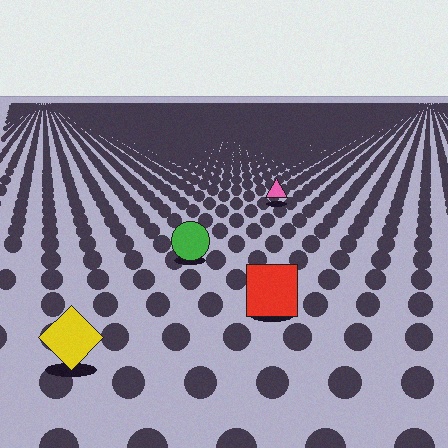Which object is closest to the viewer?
The yellow diamond is closest. The texture marks near it are larger and more spread out.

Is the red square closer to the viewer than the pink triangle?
Yes. The red square is closer — you can tell from the texture gradient: the ground texture is coarser near it.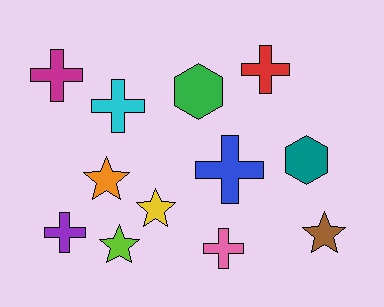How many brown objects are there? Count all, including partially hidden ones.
There is 1 brown object.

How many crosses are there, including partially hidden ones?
There are 6 crosses.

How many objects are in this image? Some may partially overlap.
There are 12 objects.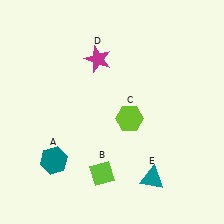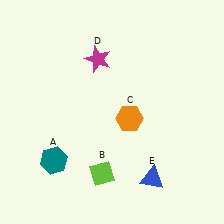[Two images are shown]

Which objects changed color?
C changed from lime to orange. E changed from teal to blue.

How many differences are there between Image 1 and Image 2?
There are 2 differences between the two images.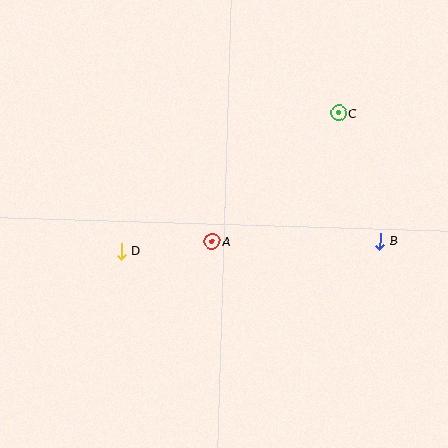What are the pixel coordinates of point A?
Point A is at (212, 241).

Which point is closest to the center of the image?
Point A at (212, 241) is closest to the center.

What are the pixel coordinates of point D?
Point D is at (121, 251).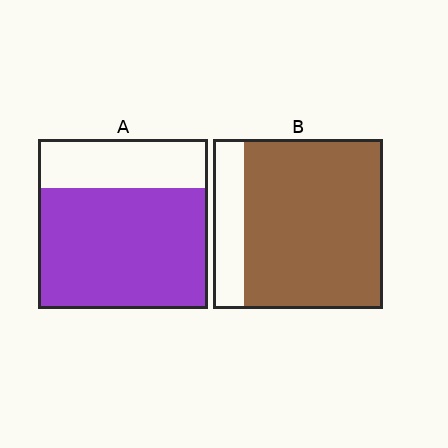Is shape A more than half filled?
Yes.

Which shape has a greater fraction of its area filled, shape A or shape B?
Shape B.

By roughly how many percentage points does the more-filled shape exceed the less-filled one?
By roughly 10 percentage points (B over A).